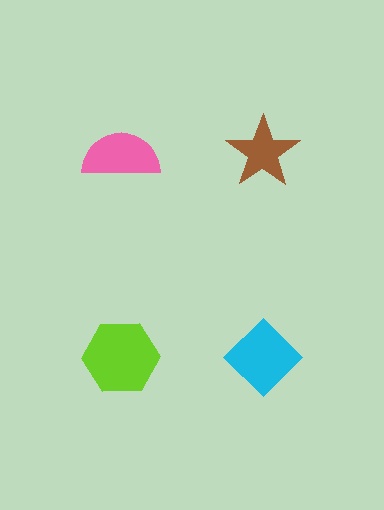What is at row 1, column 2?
A brown star.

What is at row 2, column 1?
A lime hexagon.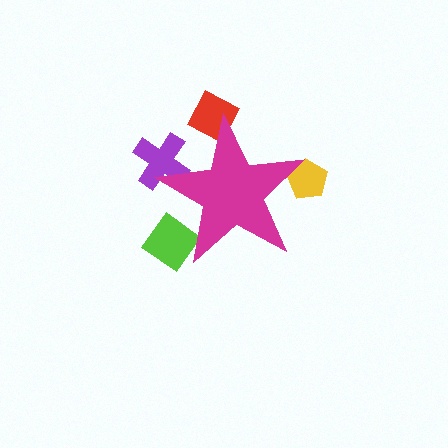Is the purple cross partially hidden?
Yes, the purple cross is partially hidden behind the magenta star.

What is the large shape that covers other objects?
A magenta star.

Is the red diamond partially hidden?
Yes, the red diamond is partially hidden behind the magenta star.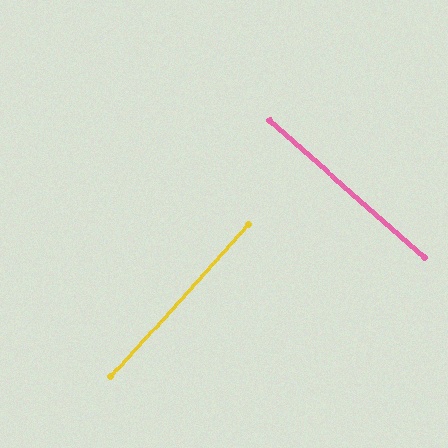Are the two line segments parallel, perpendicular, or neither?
Perpendicular — they meet at approximately 89°.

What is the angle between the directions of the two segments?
Approximately 89 degrees.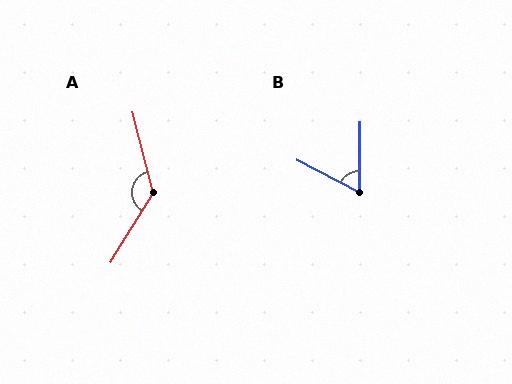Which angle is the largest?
A, at approximately 134 degrees.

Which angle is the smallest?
B, at approximately 63 degrees.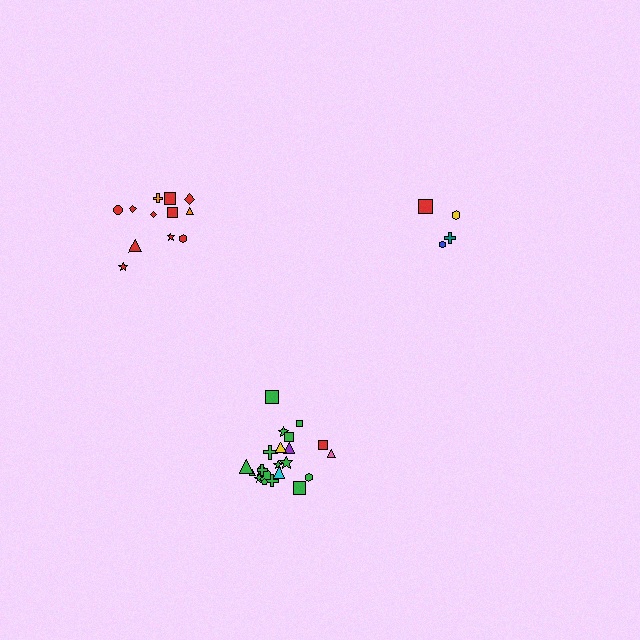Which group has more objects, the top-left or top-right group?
The top-left group.